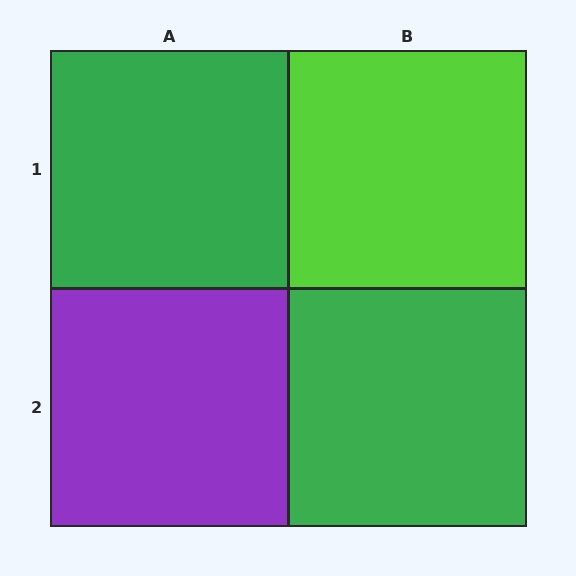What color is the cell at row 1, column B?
Lime.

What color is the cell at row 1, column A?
Green.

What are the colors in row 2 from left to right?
Purple, green.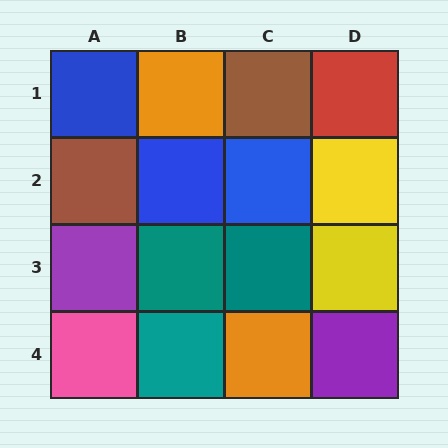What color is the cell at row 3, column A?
Purple.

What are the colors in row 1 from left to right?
Blue, orange, brown, red.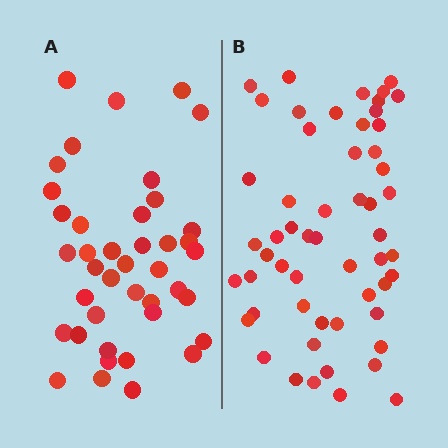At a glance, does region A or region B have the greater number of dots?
Region B (the right region) has more dots.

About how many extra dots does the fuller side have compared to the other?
Region B has approximately 15 more dots than region A.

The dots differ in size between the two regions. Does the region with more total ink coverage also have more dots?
No. Region A has more total ink coverage because its dots are larger, but region B actually contains more individual dots. Total area can be misleading — the number of items is what matters here.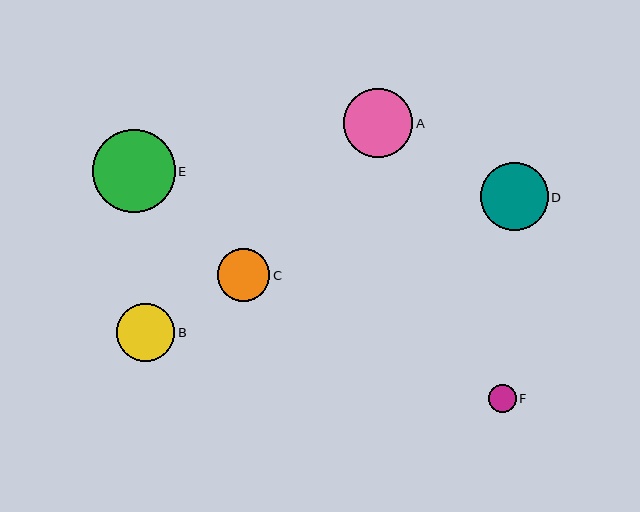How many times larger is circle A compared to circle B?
Circle A is approximately 1.2 times the size of circle B.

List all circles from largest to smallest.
From largest to smallest: E, A, D, B, C, F.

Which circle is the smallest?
Circle F is the smallest with a size of approximately 28 pixels.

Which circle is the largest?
Circle E is the largest with a size of approximately 83 pixels.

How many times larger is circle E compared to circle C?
Circle E is approximately 1.6 times the size of circle C.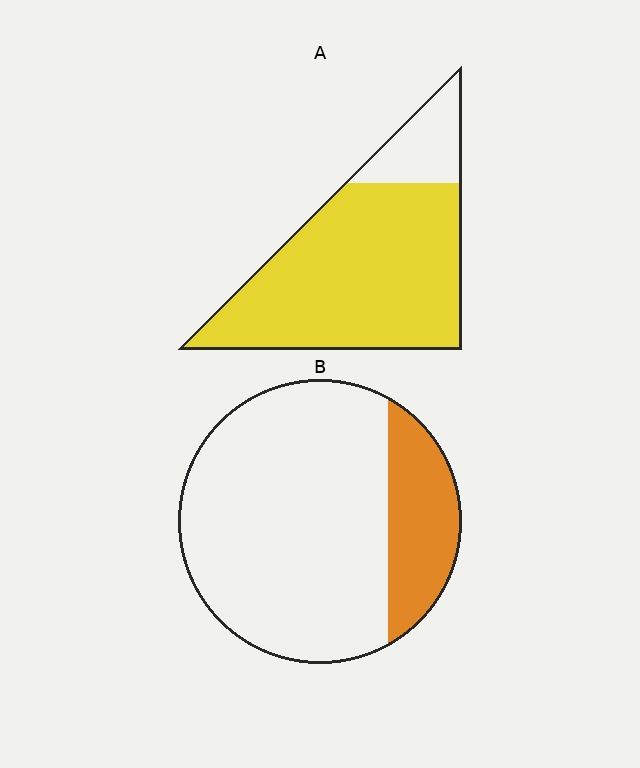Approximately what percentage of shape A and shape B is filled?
A is approximately 85% and B is approximately 20%.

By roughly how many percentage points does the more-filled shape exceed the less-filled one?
By roughly 60 percentage points (A over B).